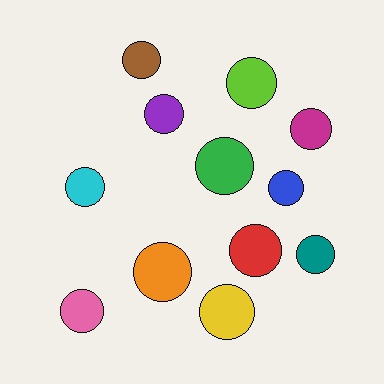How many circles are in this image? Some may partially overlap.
There are 12 circles.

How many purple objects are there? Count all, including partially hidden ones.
There is 1 purple object.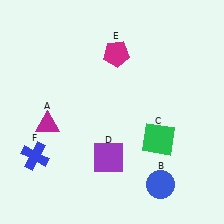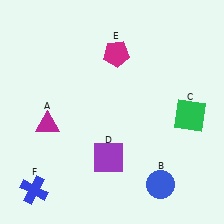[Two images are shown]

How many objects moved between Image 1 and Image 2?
2 objects moved between the two images.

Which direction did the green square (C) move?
The green square (C) moved right.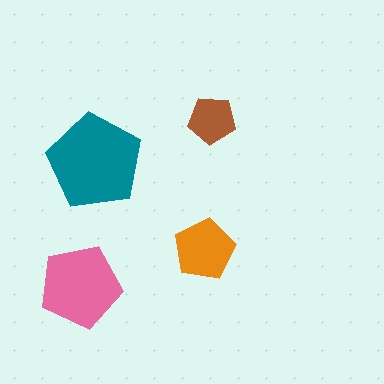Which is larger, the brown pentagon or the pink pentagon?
The pink one.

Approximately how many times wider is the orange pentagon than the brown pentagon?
About 1.5 times wider.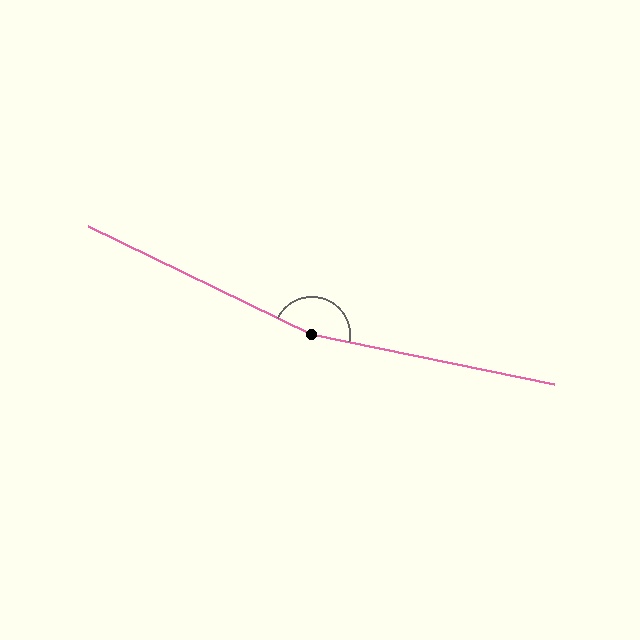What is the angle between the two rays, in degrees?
Approximately 166 degrees.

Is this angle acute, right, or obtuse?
It is obtuse.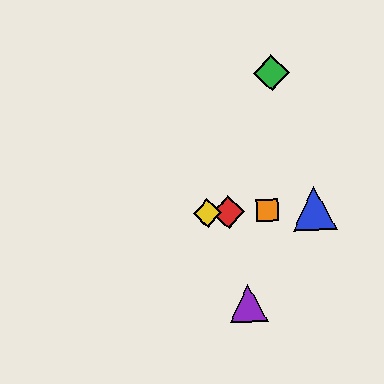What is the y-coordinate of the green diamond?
The green diamond is at y≈73.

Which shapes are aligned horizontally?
The red diamond, the blue triangle, the yellow diamond, the orange square are aligned horizontally.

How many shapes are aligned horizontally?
4 shapes (the red diamond, the blue triangle, the yellow diamond, the orange square) are aligned horizontally.